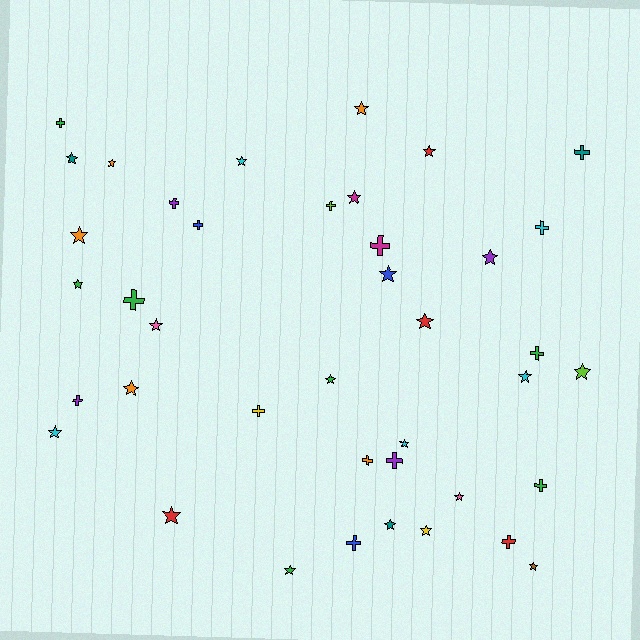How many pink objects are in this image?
There are 2 pink objects.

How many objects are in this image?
There are 40 objects.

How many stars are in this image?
There are 24 stars.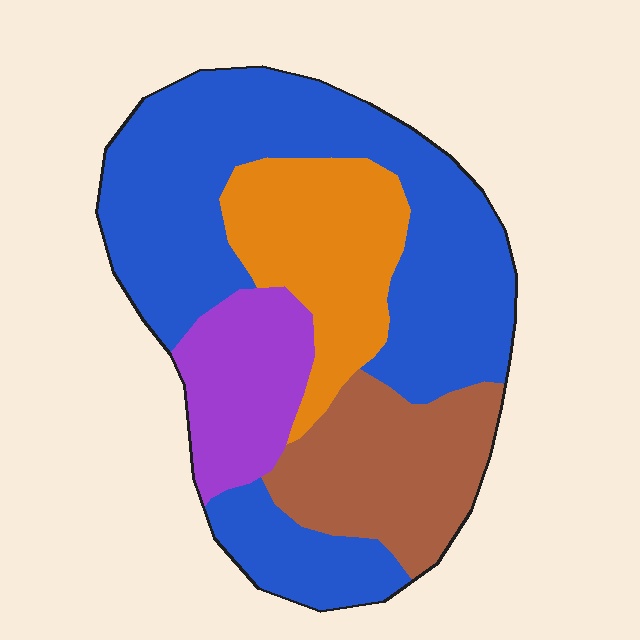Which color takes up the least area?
Purple, at roughly 15%.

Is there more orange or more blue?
Blue.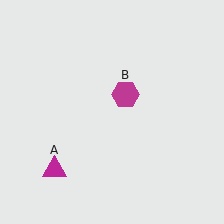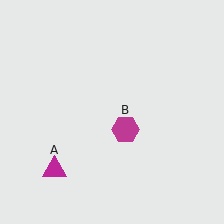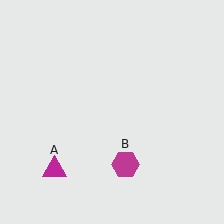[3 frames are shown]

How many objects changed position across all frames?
1 object changed position: magenta hexagon (object B).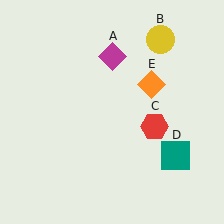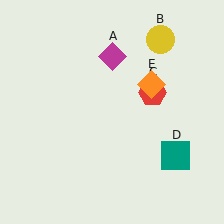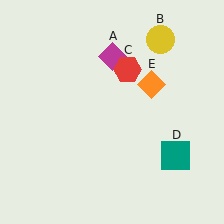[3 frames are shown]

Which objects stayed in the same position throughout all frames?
Magenta diamond (object A) and yellow circle (object B) and teal square (object D) and orange diamond (object E) remained stationary.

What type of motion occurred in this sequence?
The red hexagon (object C) rotated counterclockwise around the center of the scene.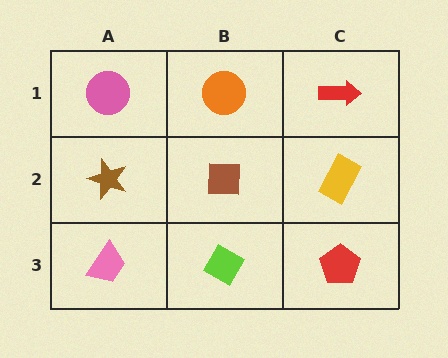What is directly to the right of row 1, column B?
A red arrow.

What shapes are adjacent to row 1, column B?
A brown square (row 2, column B), a pink circle (row 1, column A), a red arrow (row 1, column C).